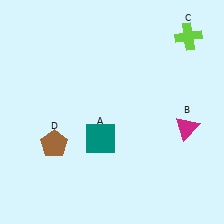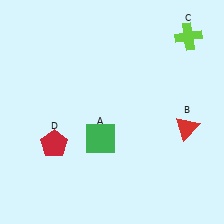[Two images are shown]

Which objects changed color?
A changed from teal to green. B changed from magenta to red. D changed from brown to red.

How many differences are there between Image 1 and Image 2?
There are 3 differences between the two images.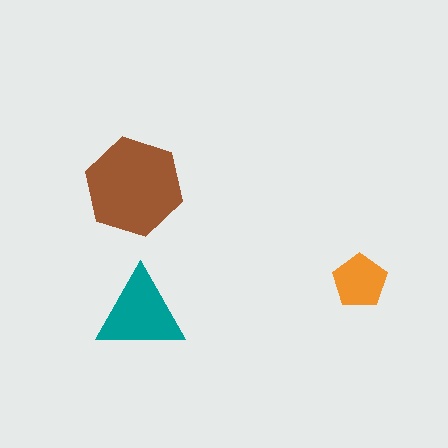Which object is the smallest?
The orange pentagon.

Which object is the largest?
The brown hexagon.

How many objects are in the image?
There are 3 objects in the image.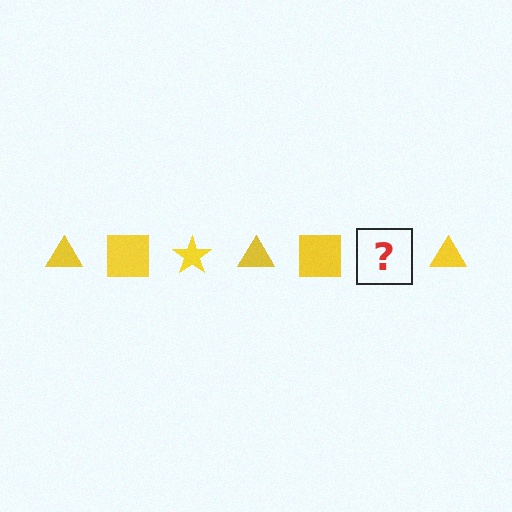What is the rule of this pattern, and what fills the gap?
The rule is that the pattern cycles through triangle, square, star shapes in yellow. The gap should be filled with a yellow star.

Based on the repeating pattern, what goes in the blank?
The blank should be a yellow star.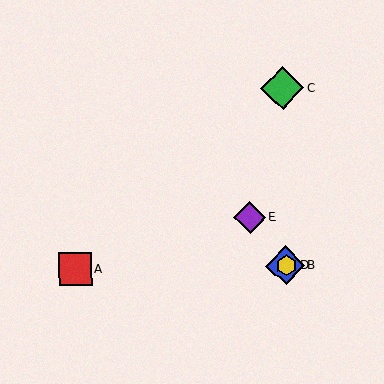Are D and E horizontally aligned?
No, D is at y≈265 and E is at y≈217.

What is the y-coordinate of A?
Object A is at y≈269.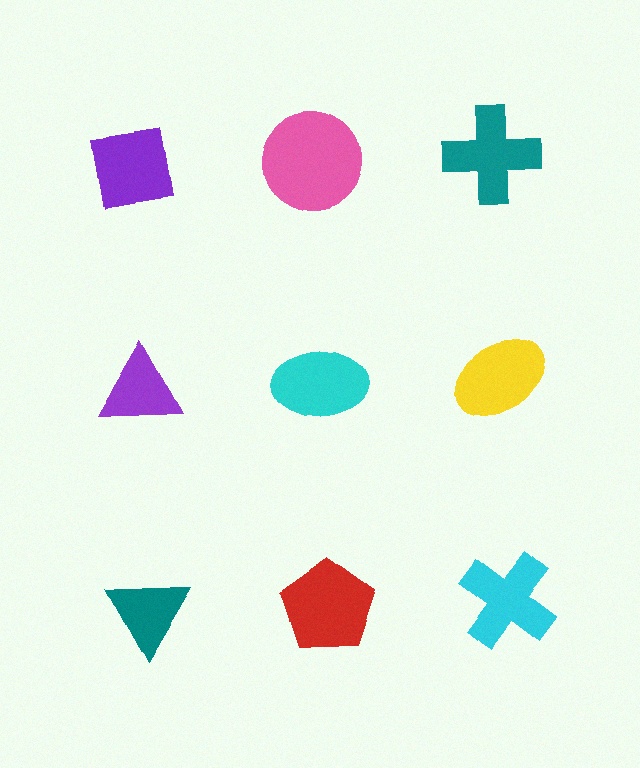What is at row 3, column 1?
A teal triangle.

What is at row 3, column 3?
A cyan cross.